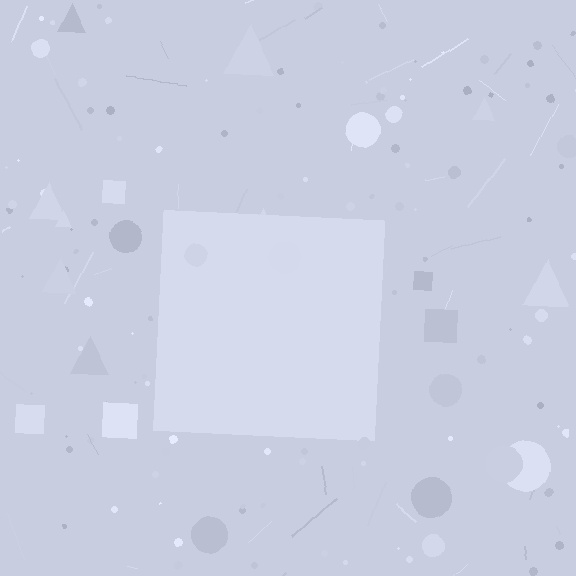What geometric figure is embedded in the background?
A square is embedded in the background.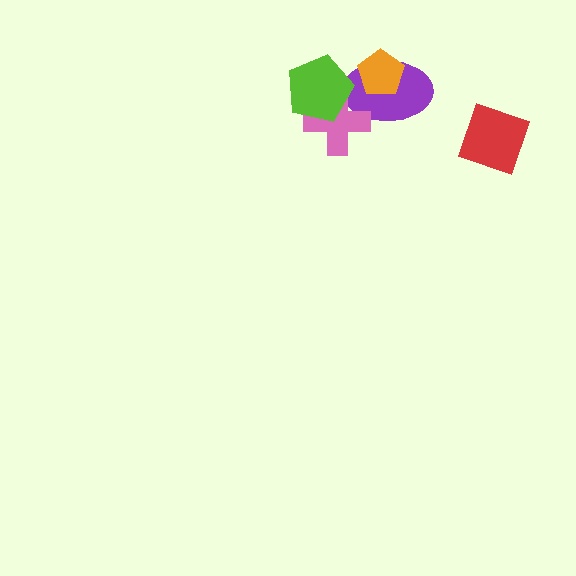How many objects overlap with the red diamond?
0 objects overlap with the red diamond.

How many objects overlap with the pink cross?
2 objects overlap with the pink cross.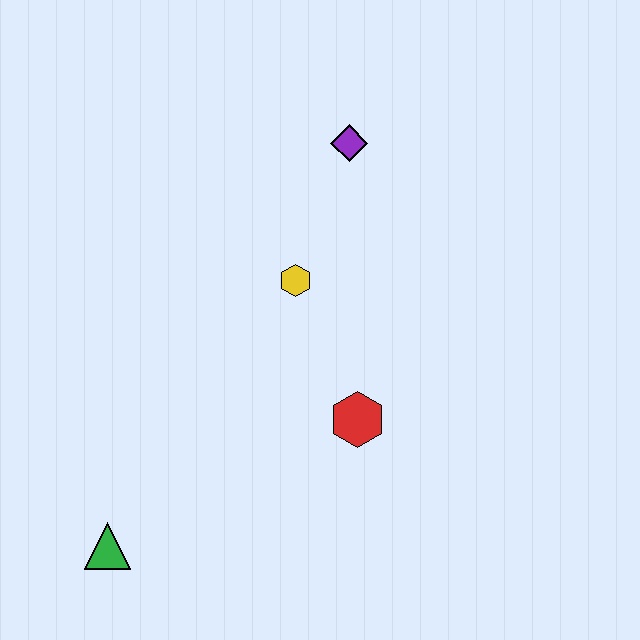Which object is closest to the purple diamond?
The yellow hexagon is closest to the purple diamond.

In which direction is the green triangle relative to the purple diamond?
The green triangle is below the purple diamond.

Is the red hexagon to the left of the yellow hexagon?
No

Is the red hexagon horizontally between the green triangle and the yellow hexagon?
No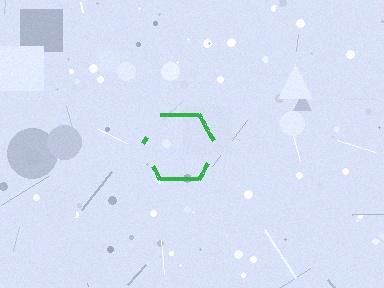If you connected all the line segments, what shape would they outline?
They would outline a hexagon.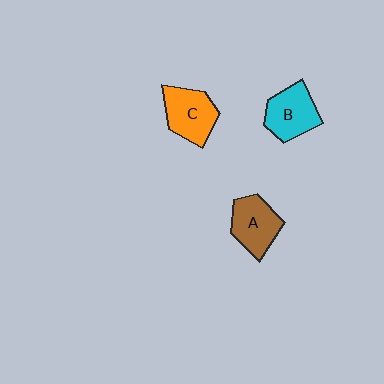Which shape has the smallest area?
Shape A (brown).